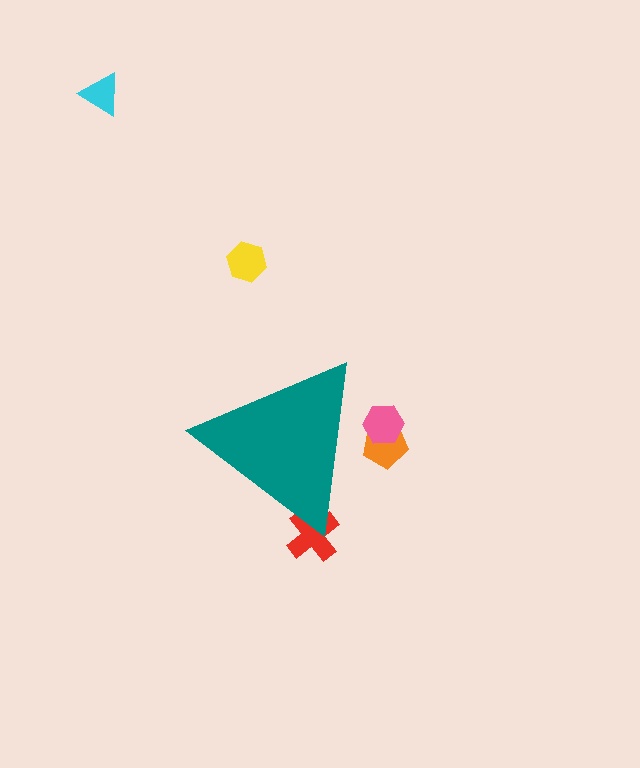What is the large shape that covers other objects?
A teal triangle.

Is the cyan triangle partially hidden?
No, the cyan triangle is fully visible.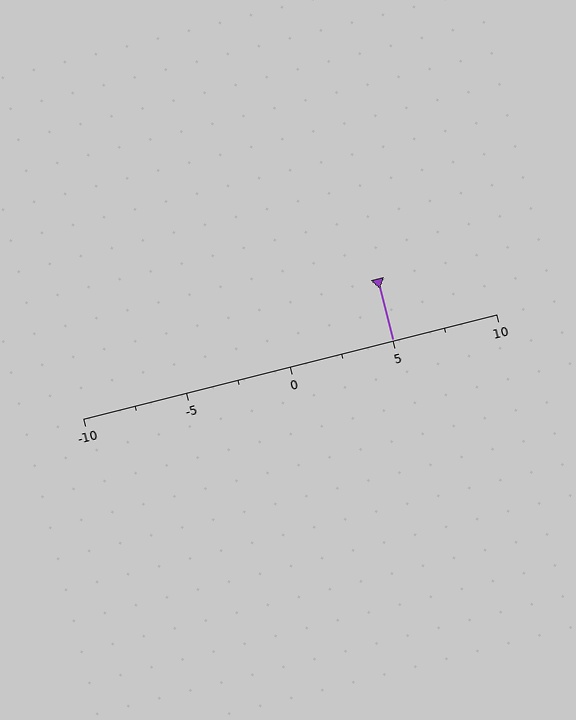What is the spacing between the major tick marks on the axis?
The major ticks are spaced 5 apart.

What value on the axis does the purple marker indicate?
The marker indicates approximately 5.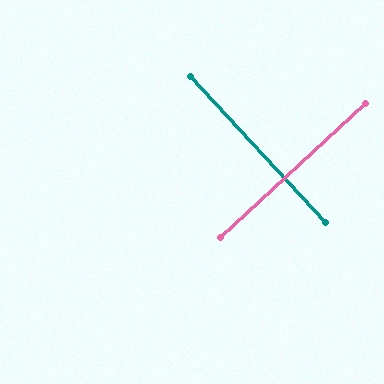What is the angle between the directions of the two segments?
Approximately 90 degrees.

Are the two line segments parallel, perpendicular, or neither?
Perpendicular — they meet at approximately 90°.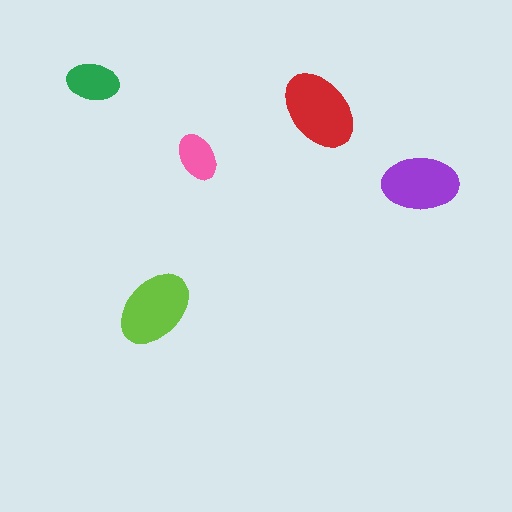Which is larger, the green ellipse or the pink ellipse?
The green one.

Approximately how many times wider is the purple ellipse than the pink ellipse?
About 1.5 times wider.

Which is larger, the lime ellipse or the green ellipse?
The lime one.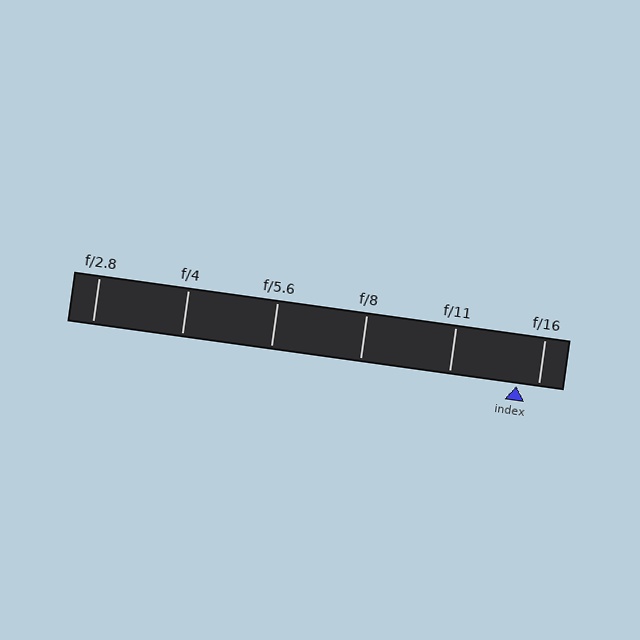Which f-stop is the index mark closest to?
The index mark is closest to f/16.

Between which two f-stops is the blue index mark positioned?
The index mark is between f/11 and f/16.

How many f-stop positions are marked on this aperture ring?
There are 6 f-stop positions marked.